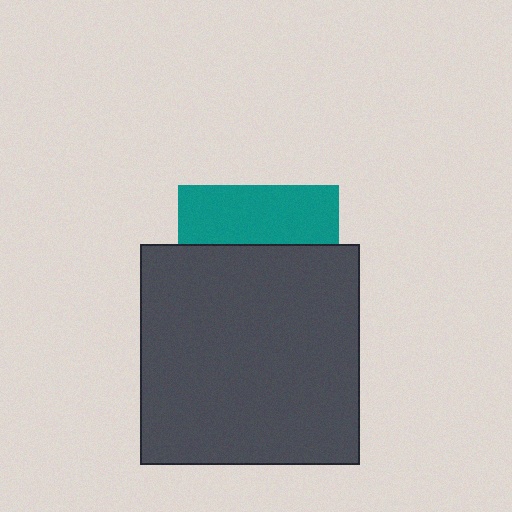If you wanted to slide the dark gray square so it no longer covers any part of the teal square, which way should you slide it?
Slide it down — that is the most direct way to separate the two shapes.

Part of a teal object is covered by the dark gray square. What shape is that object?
It is a square.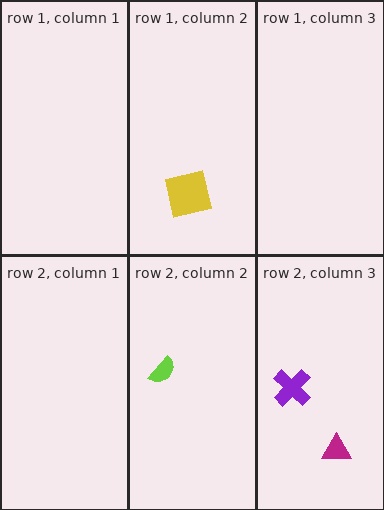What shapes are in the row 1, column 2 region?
The yellow square.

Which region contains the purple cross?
The row 2, column 3 region.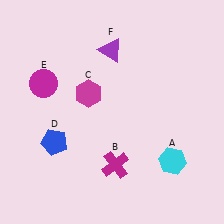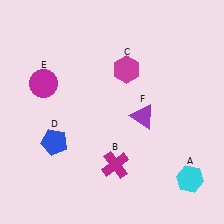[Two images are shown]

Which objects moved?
The objects that moved are: the cyan hexagon (A), the magenta hexagon (C), the purple triangle (F).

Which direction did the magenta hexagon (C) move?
The magenta hexagon (C) moved right.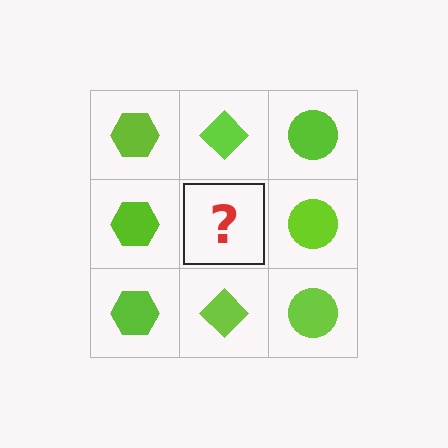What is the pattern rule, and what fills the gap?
The rule is that each column has a consistent shape. The gap should be filled with a lime diamond.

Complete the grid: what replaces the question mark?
The question mark should be replaced with a lime diamond.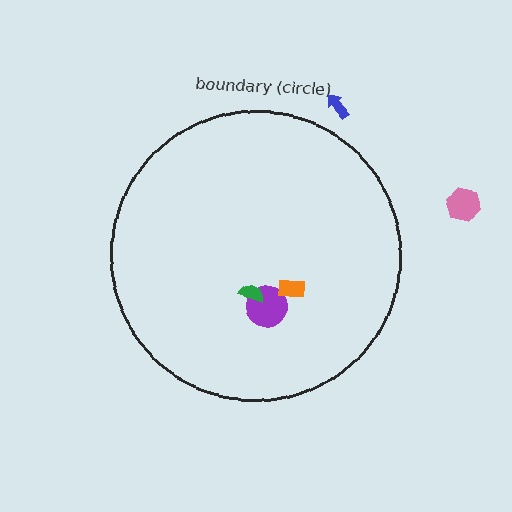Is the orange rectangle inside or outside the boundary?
Inside.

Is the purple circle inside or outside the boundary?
Inside.